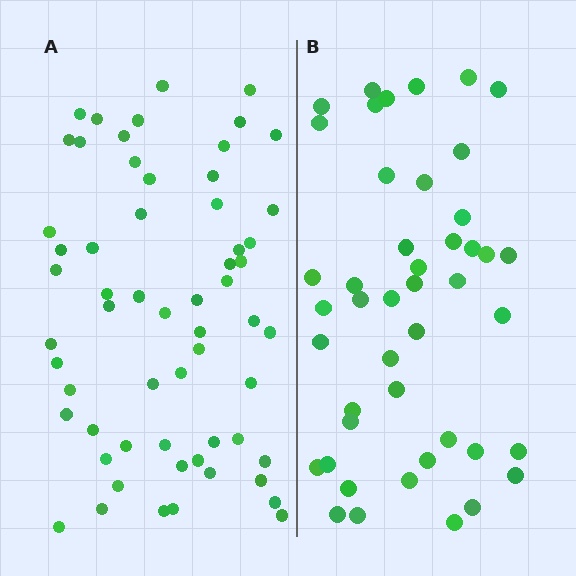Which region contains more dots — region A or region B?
Region A (the left region) has more dots.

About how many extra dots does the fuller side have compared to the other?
Region A has approximately 15 more dots than region B.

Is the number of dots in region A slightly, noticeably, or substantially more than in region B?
Region A has noticeably more, but not dramatically so. The ratio is roughly 1.3 to 1.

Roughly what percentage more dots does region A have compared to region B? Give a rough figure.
About 35% more.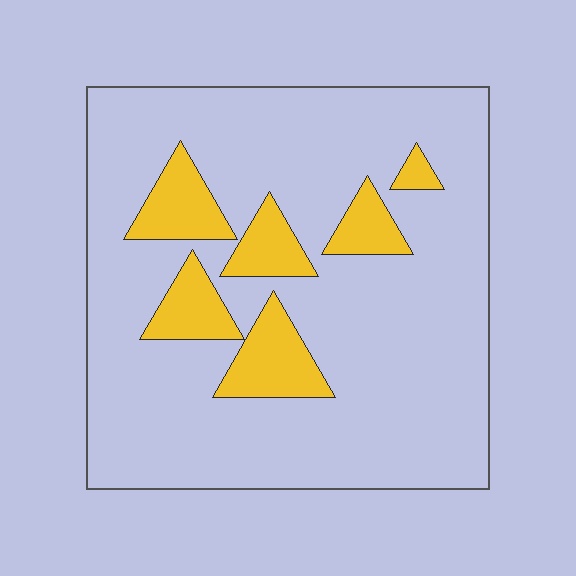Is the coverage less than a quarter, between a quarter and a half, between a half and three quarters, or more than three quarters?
Less than a quarter.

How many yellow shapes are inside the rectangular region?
6.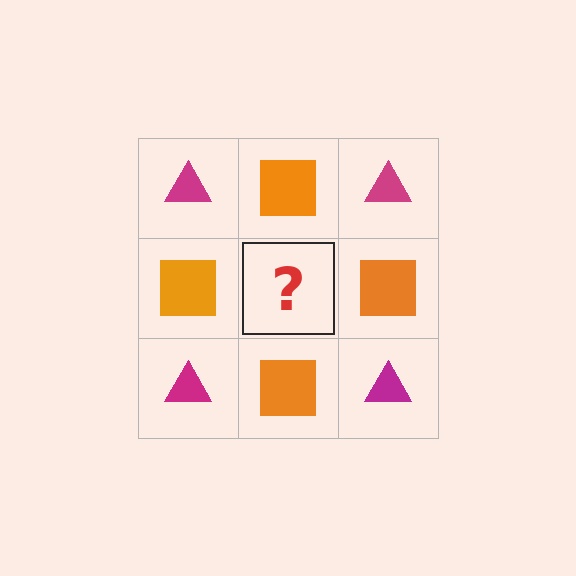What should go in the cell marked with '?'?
The missing cell should contain a magenta triangle.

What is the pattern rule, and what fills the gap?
The rule is that it alternates magenta triangle and orange square in a checkerboard pattern. The gap should be filled with a magenta triangle.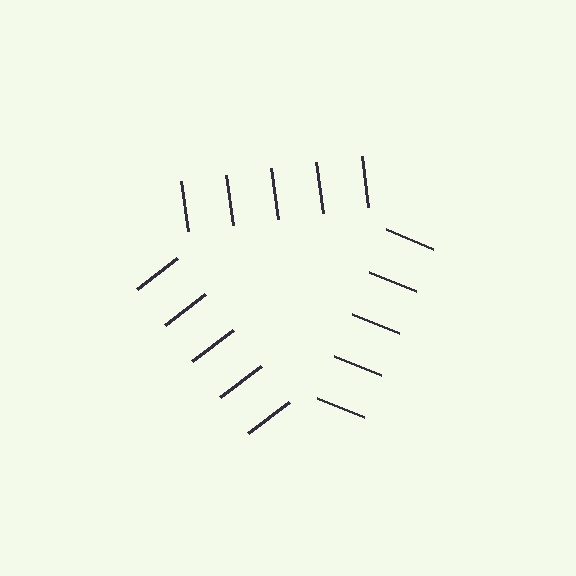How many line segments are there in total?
15 — 5 along each of the 3 edges.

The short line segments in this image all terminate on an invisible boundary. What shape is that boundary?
An illusory triangle — the line segments terminate on its edges but no continuous stroke is drawn.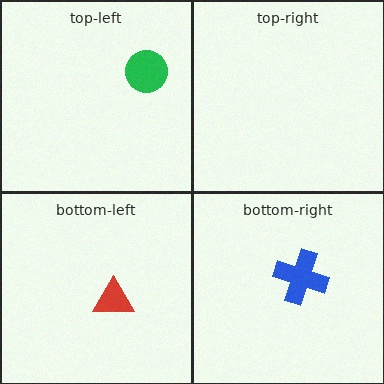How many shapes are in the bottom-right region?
1.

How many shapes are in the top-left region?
1.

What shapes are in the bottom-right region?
The blue cross.